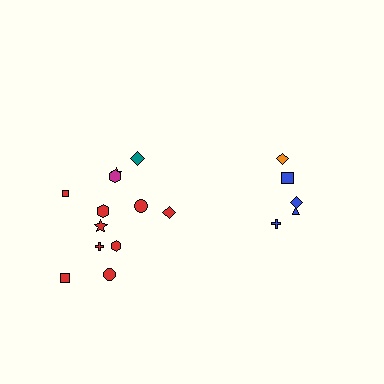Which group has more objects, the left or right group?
The left group.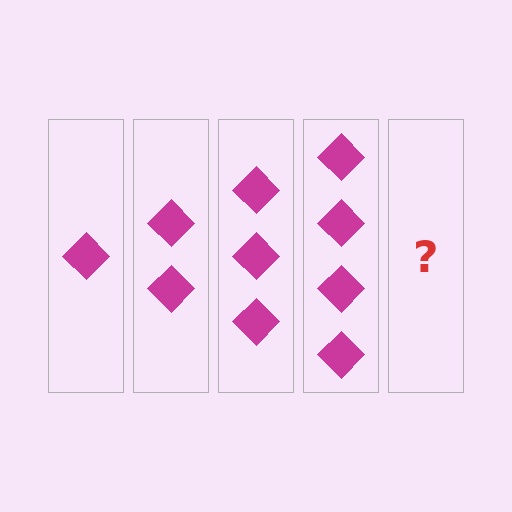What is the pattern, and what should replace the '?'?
The pattern is that each step adds one more diamond. The '?' should be 5 diamonds.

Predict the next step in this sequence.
The next step is 5 diamonds.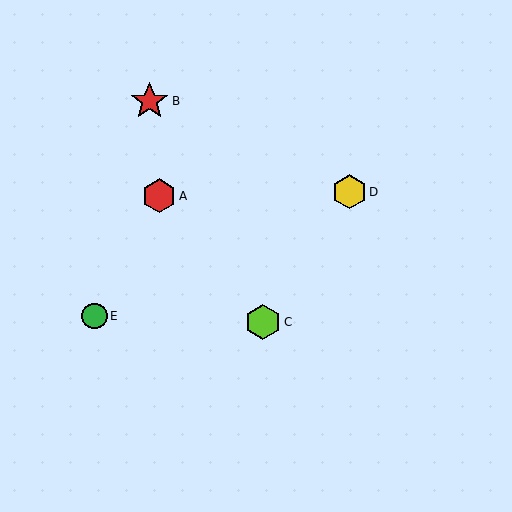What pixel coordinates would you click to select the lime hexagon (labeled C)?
Click at (263, 322) to select the lime hexagon C.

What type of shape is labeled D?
Shape D is a yellow hexagon.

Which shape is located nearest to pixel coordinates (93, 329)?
The green circle (labeled E) at (95, 316) is nearest to that location.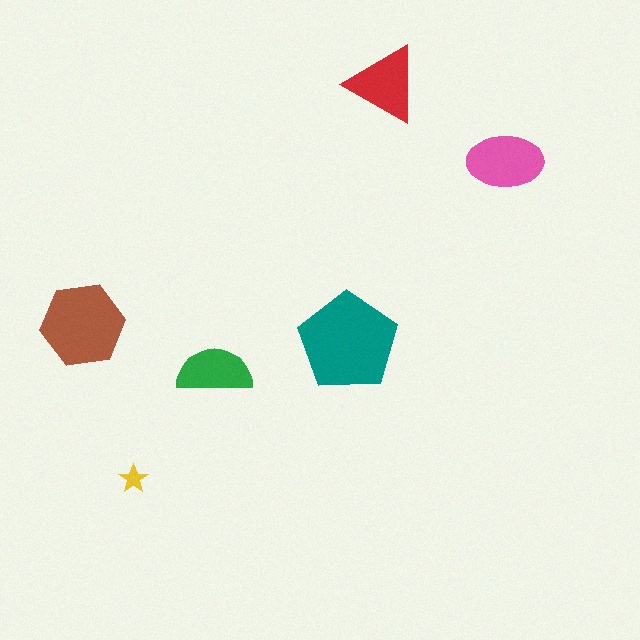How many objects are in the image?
There are 6 objects in the image.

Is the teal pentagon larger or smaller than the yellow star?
Larger.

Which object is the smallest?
The yellow star.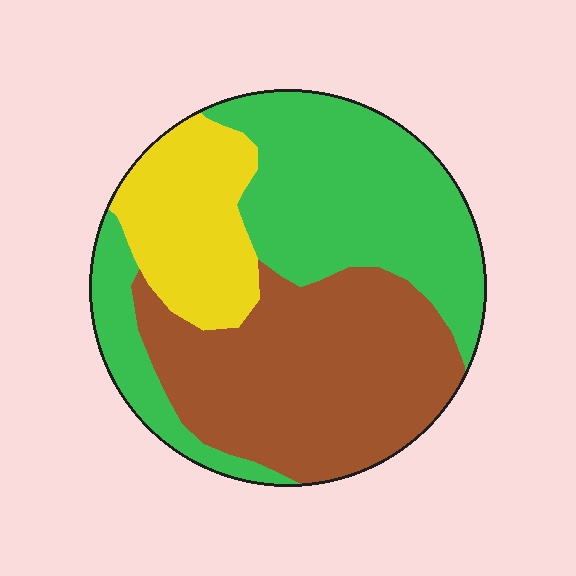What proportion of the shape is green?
Green takes up about two fifths (2/5) of the shape.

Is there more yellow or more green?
Green.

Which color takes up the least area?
Yellow, at roughly 20%.